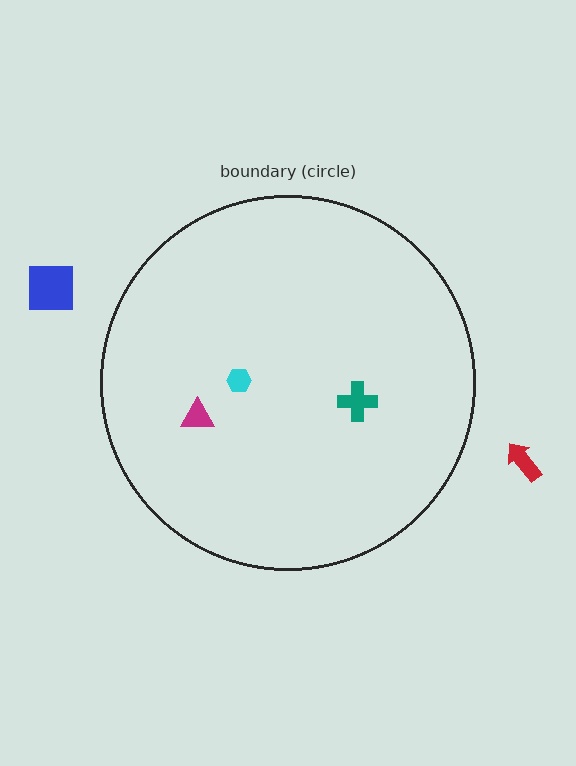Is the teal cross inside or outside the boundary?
Inside.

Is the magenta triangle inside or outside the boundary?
Inside.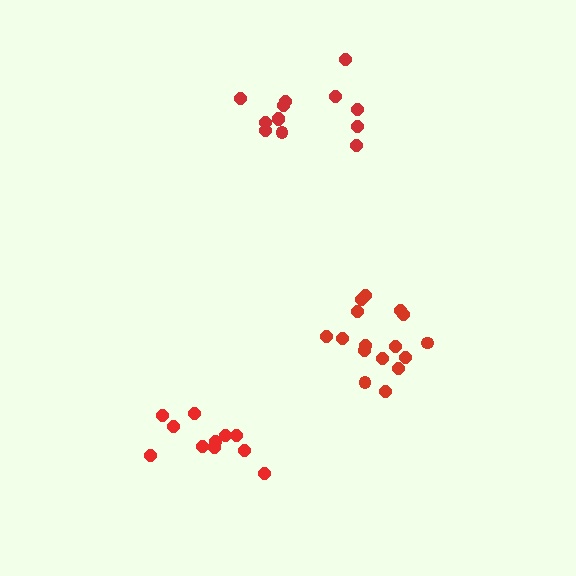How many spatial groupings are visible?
There are 3 spatial groupings.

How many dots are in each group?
Group 1: 13 dots, Group 2: 16 dots, Group 3: 11 dots (40 total).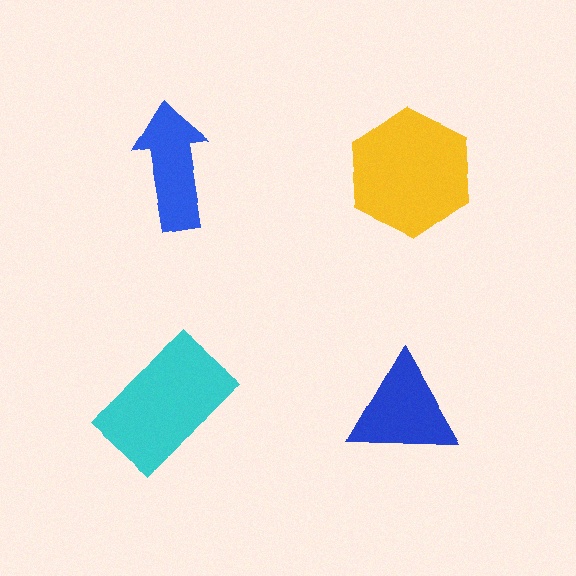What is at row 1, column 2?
A yellow hexagon.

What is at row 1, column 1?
A blue arrow.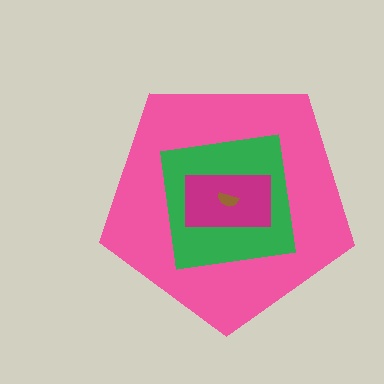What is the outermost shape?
The pink pentagon.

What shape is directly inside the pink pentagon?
The green square.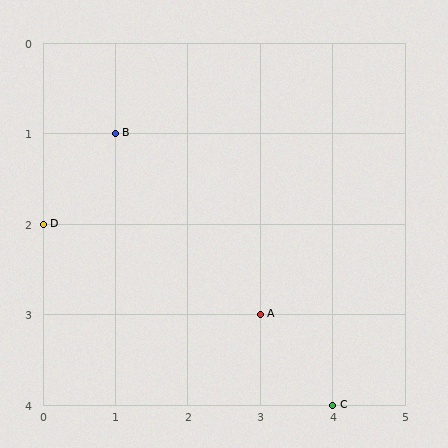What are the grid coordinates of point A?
Point A is at grid coordinates (3, 3).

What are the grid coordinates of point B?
Point B is at grid coordinates (1, 1).